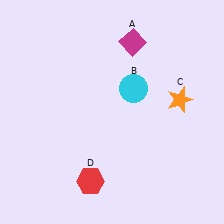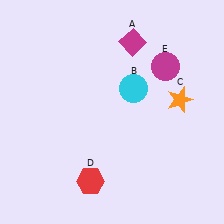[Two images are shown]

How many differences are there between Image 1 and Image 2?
There is 1 difference between the two images.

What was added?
A magenta circle (E) was added in Image 2.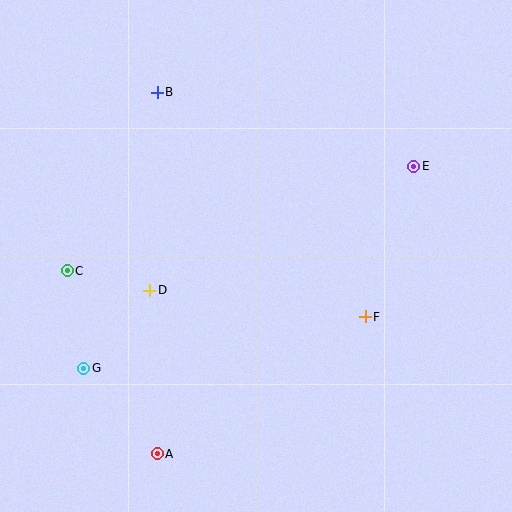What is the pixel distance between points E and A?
The distance between E and A is 385 pixels.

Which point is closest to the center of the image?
Point D at (150, 290) is closest to the center.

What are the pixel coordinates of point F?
Point F is at (365, 317).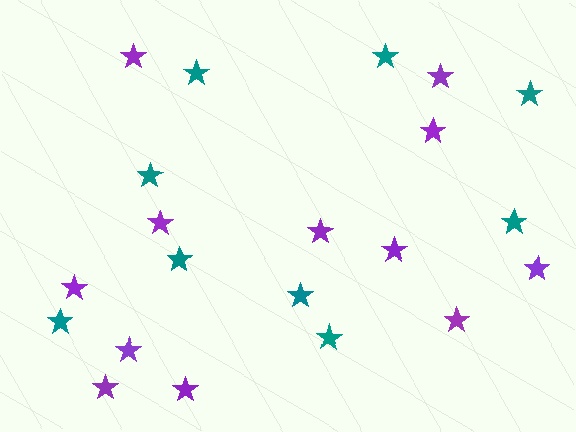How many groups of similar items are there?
There are 2 groups: one group of purple stars (12) and one group of teal stars (9).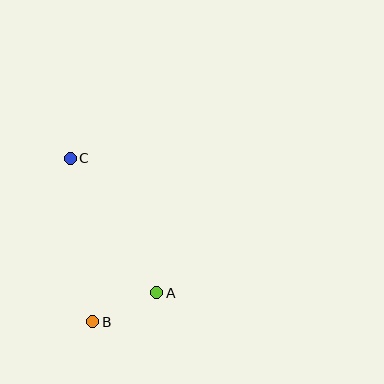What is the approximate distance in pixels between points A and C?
The distance between A and C is approximately 160 pixels.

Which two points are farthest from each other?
Points B and C are farthest from each other.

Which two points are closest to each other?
Points A and B are closest to each other.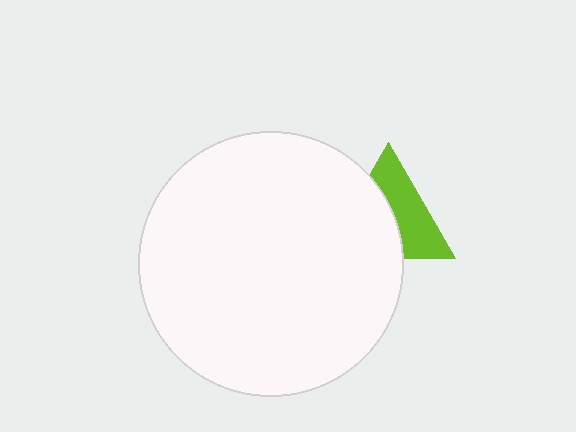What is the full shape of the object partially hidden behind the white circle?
The partially hidden object is a lime triangle.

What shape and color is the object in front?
The object in front is a white circle.